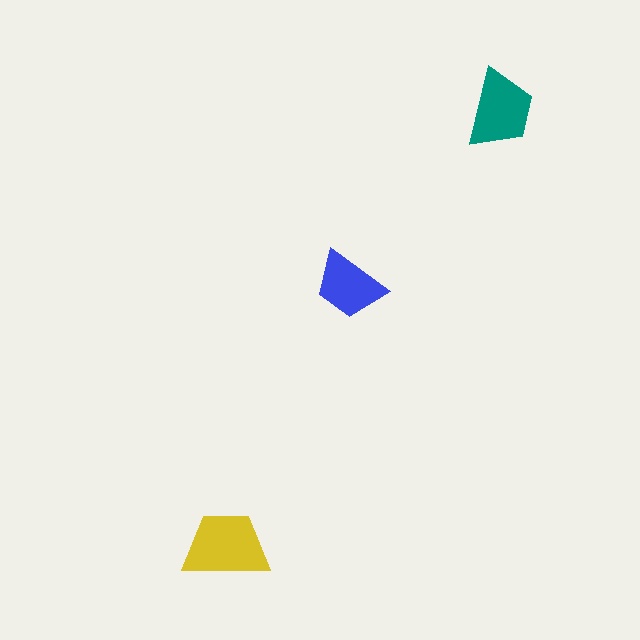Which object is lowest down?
The yellow trapezoid is bottommost.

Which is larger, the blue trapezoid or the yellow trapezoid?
The yellow one.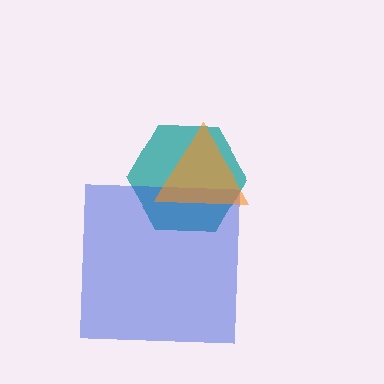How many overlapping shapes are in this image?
There are 3 overlapping shapes in the image.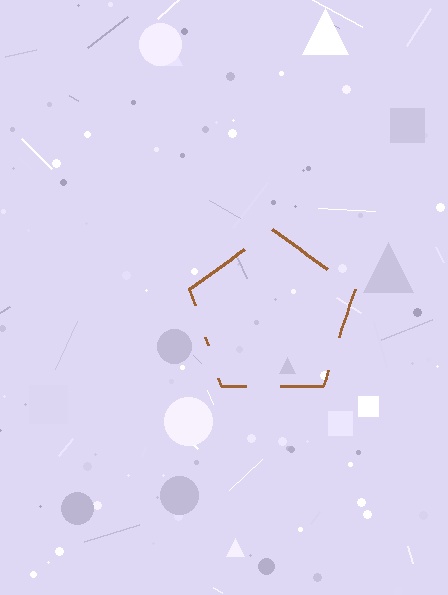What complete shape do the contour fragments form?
The contour fragments form a pentagon.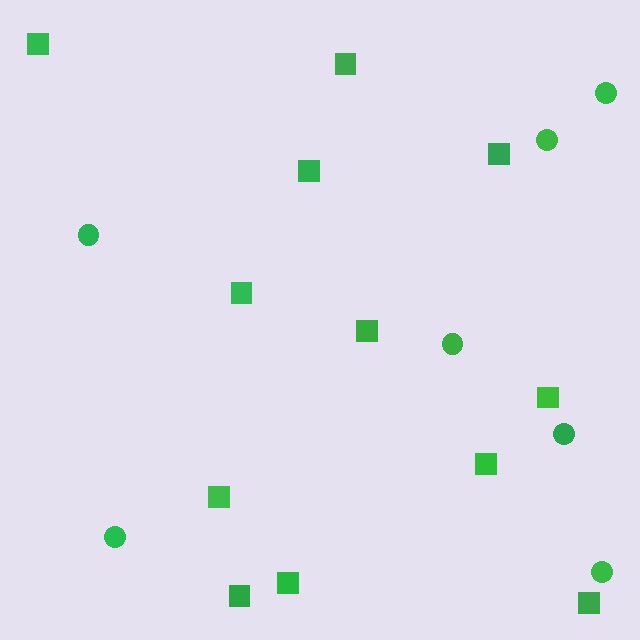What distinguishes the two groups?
There are 2 groups: one group of circles (7) and one group of squares (12).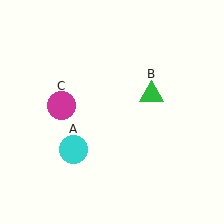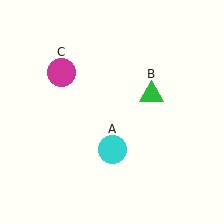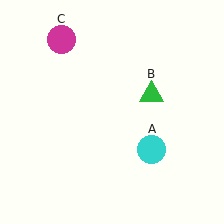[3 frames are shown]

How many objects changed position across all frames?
2 objects changed position: cyan circle (object A), magenta circle (object C).